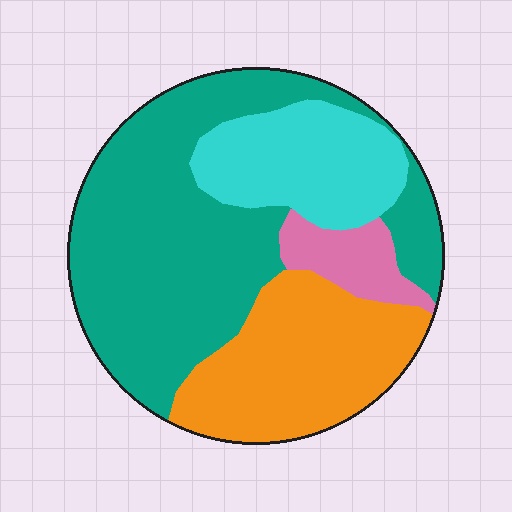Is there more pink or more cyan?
Cyan.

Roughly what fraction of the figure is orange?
Orange takes up about one quarter (1/4) of the figure.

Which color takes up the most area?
Teal, at roughly 50%.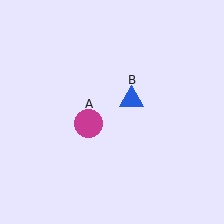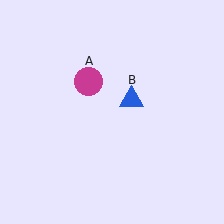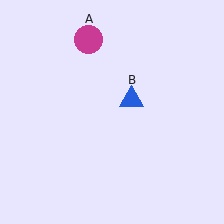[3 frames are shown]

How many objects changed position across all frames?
1 object changed position: magenta circle (object A).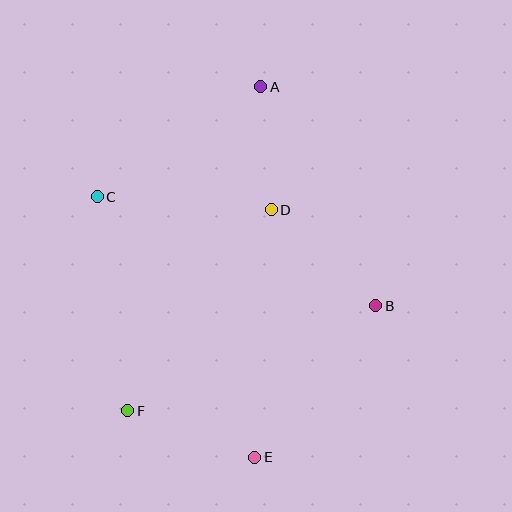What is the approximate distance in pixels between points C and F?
The distance between C and F is approximately 216 pixels.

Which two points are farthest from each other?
Points A and E are farthest from each other.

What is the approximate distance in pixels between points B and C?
The distance between B and C is approximately 299 pixels.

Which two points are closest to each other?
Points A and D are closest to each other.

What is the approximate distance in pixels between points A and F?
The distance between A and F is approximately 350 pixels.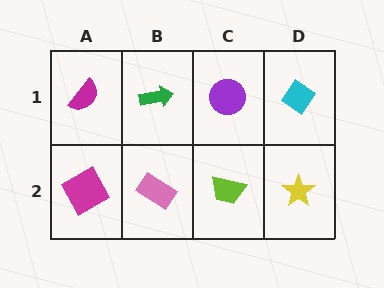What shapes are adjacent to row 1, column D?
A yellow star (row 2, column D), a purple circle (row 1, column C).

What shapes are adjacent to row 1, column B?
A pink rectangle (row 2, column B), a magenta semicircle (row 1, column A), a purple circle (row 1, column C).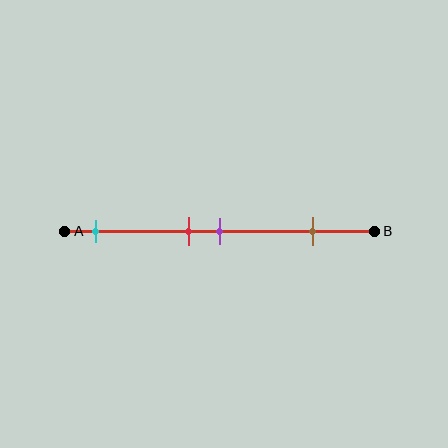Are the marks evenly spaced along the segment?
No, the marks are not evenly spaced.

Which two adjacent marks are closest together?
The red and purple marks are the closest adjacent pair.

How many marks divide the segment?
There are 4 marks dividing the segment.